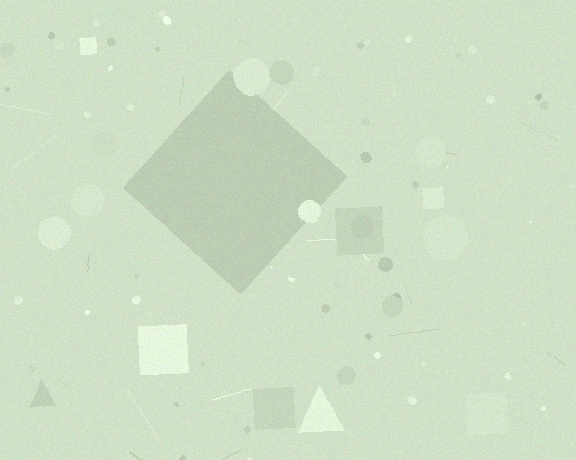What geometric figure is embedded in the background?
A diamond is embedded in the background.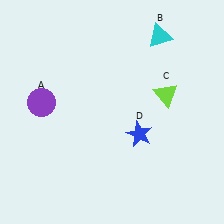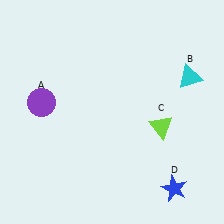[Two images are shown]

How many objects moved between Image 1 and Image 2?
3 objects moved between the two images.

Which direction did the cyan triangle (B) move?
The cyan triangle (B) moved down.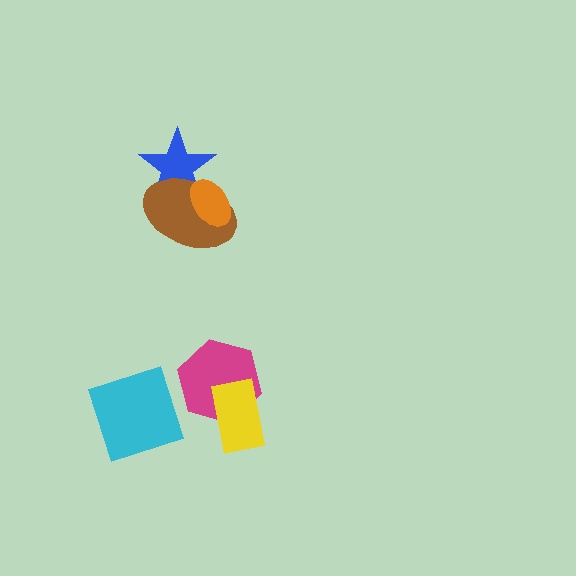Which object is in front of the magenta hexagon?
The yellow rectangle is in front of the magenta hexagon.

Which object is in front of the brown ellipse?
The orange ellipse is in front of the brown ellipse.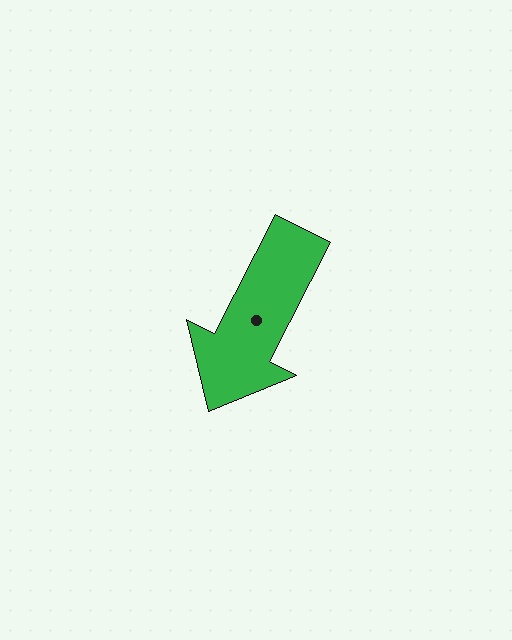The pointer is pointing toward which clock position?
Roughly 7 o'clock.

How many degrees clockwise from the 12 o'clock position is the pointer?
Approximately 207 degrees.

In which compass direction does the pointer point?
Southwest.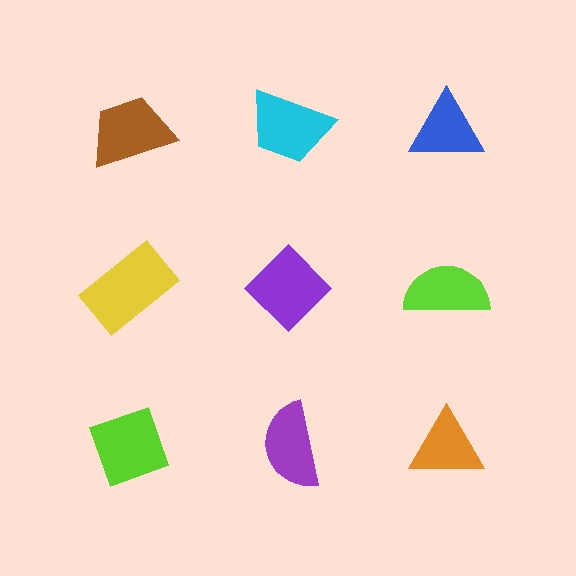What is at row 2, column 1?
A yellow rectangle.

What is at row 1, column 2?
A cyan trapezoid.